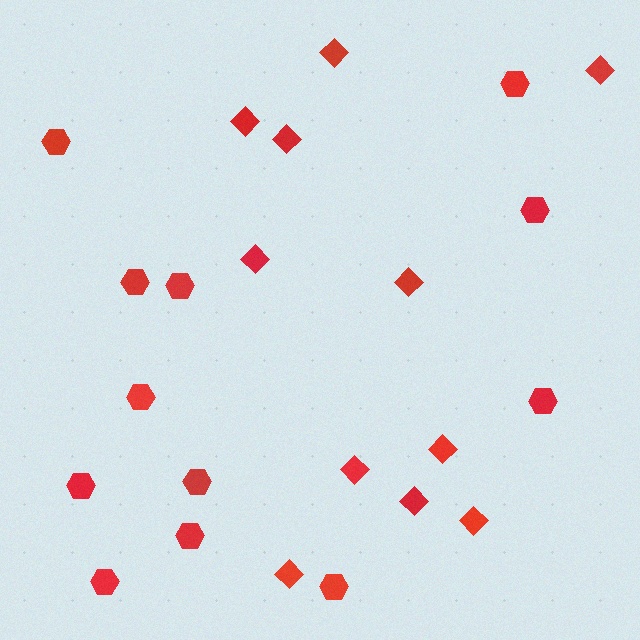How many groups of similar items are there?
There are 2 groups: one group of hexagons (12) and one group of diamonds (11).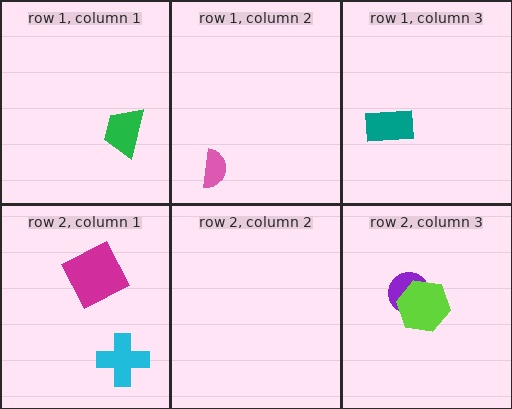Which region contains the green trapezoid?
The row 1, column 1 region.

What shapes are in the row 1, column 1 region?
The green trapezoid.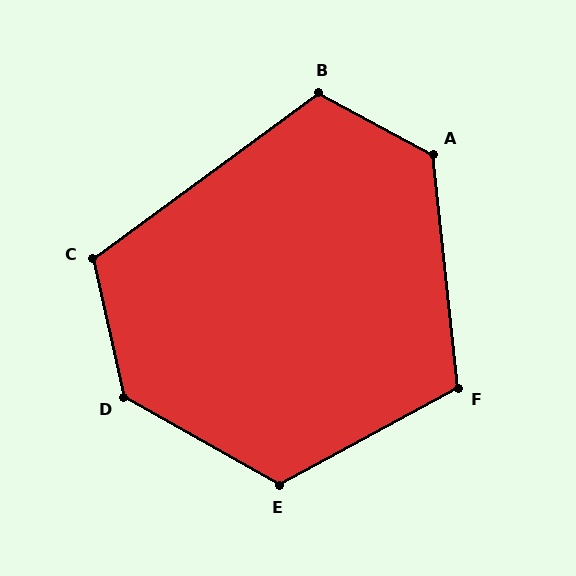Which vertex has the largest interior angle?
D, at approximately 132 degrees.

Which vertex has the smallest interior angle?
F, at approximately 112 degrees.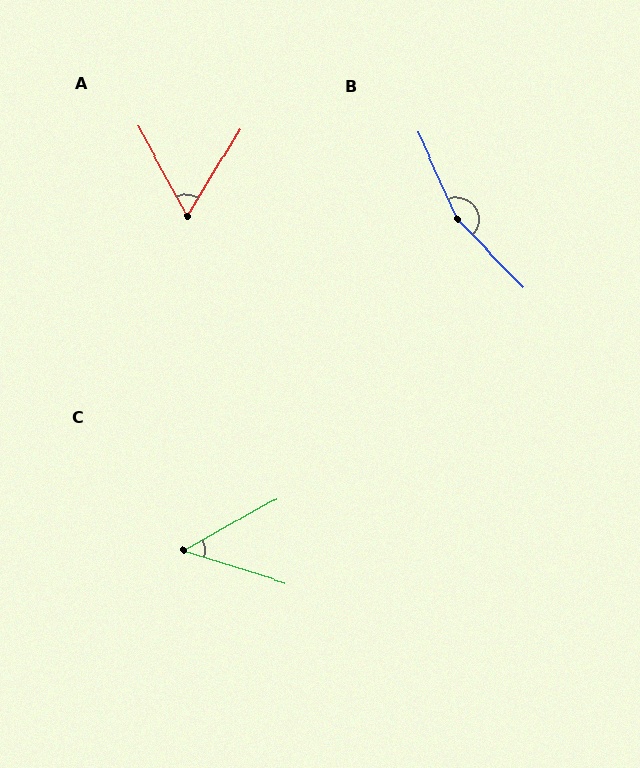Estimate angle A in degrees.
Approximately 60 degrees.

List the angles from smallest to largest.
C (46°), A (60°), B (160°).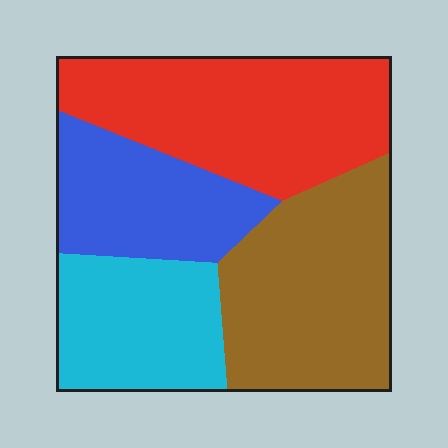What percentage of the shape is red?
Red takes up about one third (1/3) of the shape.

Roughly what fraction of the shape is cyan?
Cyan takes up about one fifth (1/5) of the shape.